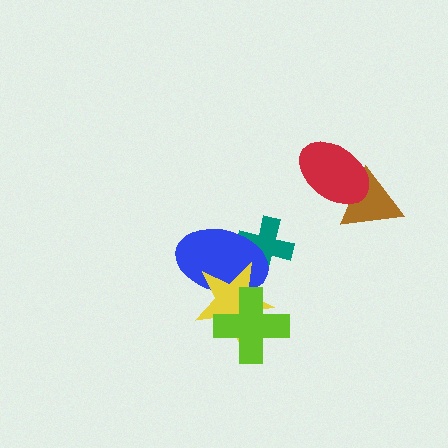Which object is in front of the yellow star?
The lime cross is in front of the yellow star.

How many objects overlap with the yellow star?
2 objects overlap with the yellow star.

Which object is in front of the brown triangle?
The red ellipse is in front of the brown triangle.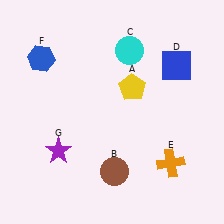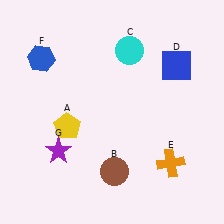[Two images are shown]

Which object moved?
The yellow pentagon (A) moved left.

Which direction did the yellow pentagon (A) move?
The yellow pentagon (A) moved left.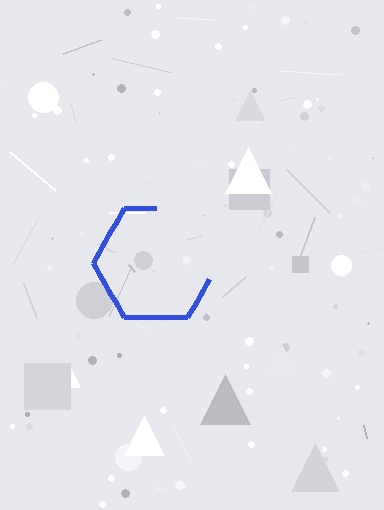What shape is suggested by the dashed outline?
The dashed outline suggests a hexagon.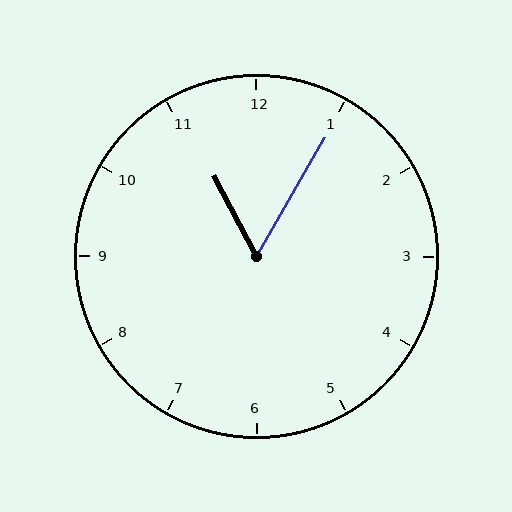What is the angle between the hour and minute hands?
Approximately 58 degrees.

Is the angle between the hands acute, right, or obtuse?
It is acute.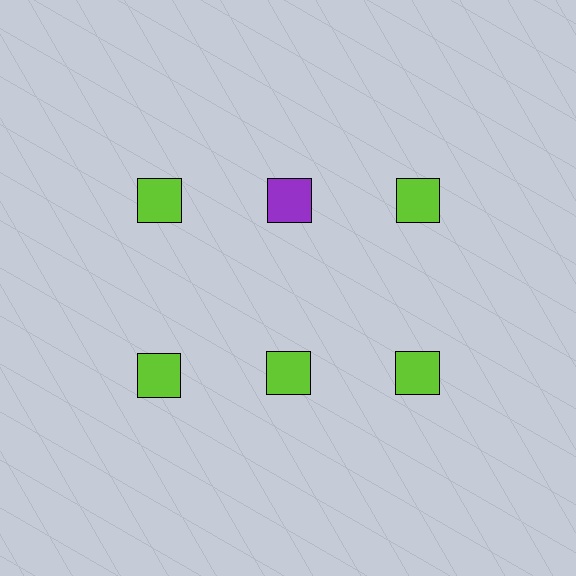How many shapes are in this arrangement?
There are 6 shapes arranged in a grid pattern.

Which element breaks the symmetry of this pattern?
The purple square in the top row, second from left column breaks the symmetry. All other shapes are lime squares.